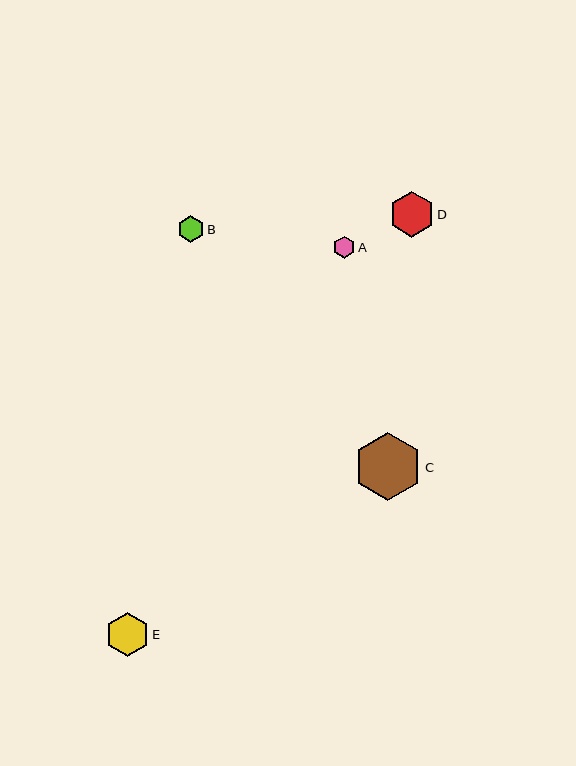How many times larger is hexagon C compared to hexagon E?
Hexagon C is approximately 1.6 times the size of hexagon E.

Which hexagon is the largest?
Hexagon C is the largest with a size of approximately 68 pixels.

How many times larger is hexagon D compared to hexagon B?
Hexagon D is approximately 1.7 times the size of hexagon B.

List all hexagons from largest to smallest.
From largest to smallest: C, D, E, B, A.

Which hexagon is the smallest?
Hexagon A is the smallest with a size of approximately 22 pixels.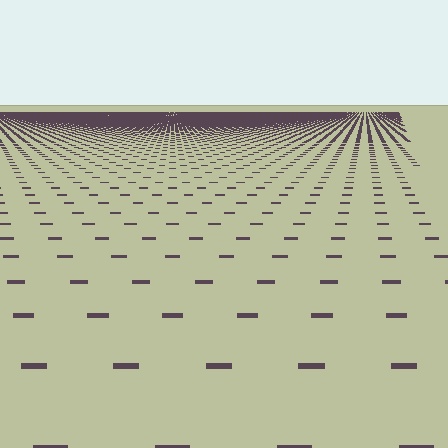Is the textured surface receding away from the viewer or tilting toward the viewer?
The surface is receding away from the viewer. Texture elements get smaller and denser toward the top.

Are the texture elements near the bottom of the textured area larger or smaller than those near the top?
Larger. Near the bottom, elements are closer to the viewer and appear at a bigger on-screen size.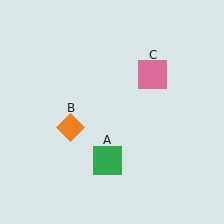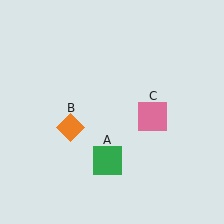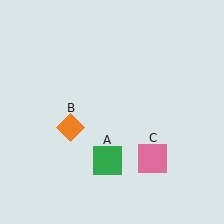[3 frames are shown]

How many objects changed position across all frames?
1 object changed position: pink square (object C).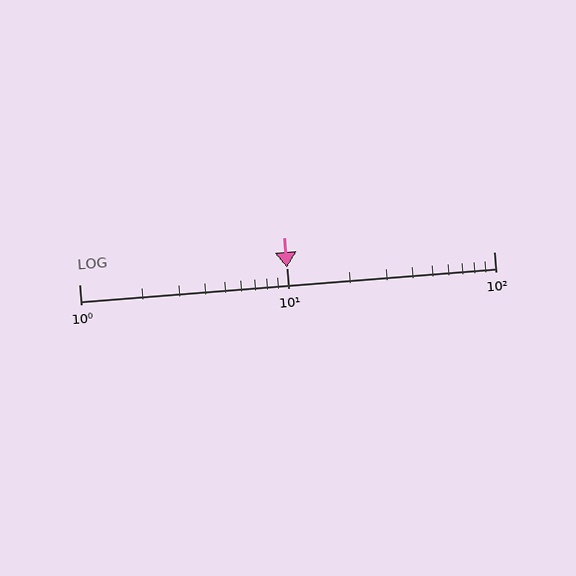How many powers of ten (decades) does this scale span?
The scale spans 2 decades, from 1 to 100.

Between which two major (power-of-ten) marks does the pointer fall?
The pointer is between 10 and 100.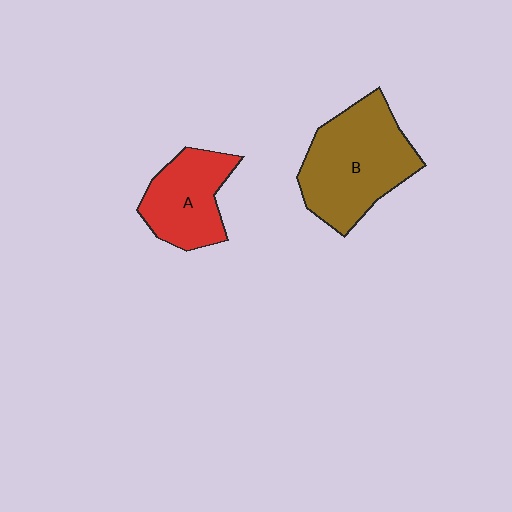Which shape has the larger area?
Shape B (brown).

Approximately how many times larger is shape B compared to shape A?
Approximately 1.5 times.